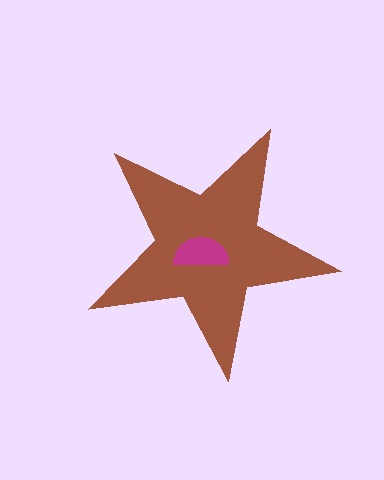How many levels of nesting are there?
2.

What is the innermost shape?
The magenta semicircle.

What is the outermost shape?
The brown star.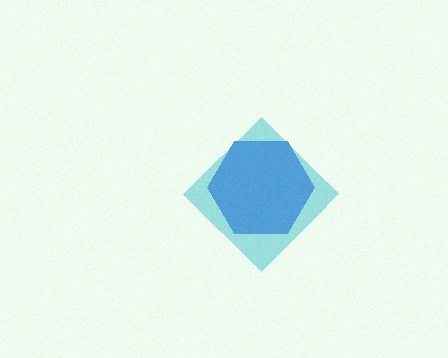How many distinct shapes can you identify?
There are 2 distinct shapes: a blue hexagon, a cyan diamond.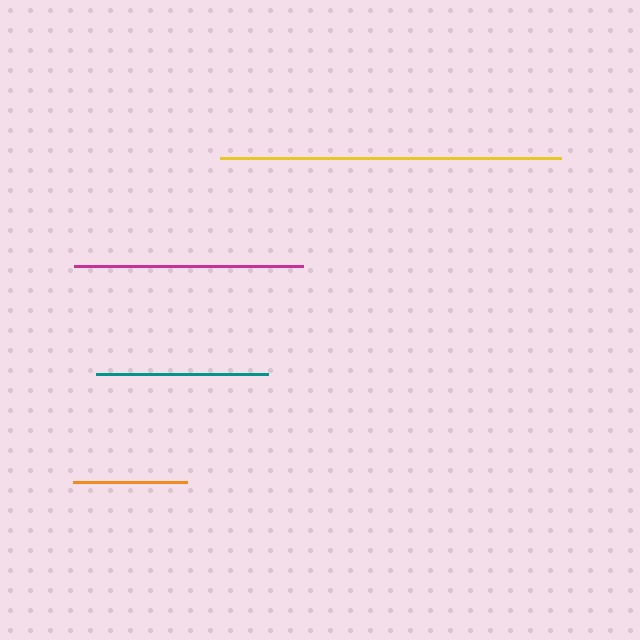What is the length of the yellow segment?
The yellow segment is approximately 342 pixels long.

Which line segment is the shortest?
The orange line is the shortest at approximately 115 pixels.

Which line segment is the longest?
The yellow line is the longest at approximately 342 pixels.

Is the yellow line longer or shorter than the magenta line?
The yellow line is longer than the magenta line.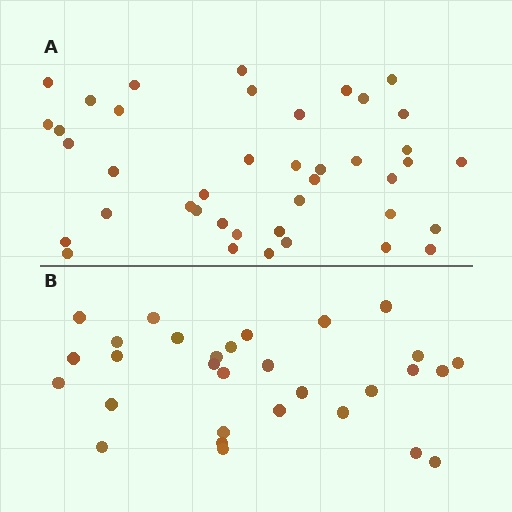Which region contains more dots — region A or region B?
Region A (the top region) has more dots.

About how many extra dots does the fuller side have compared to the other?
Region A has roughly 12 or so more dots than region B.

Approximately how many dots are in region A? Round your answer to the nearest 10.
About 40 dots. (The exact count is 41, which rounds to 40.)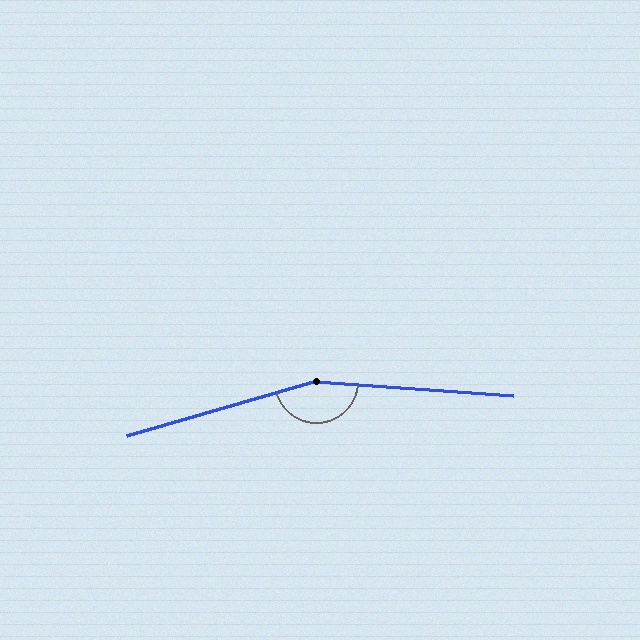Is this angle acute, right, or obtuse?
It is obtuse.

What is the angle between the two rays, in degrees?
Approximately 159 degrees.